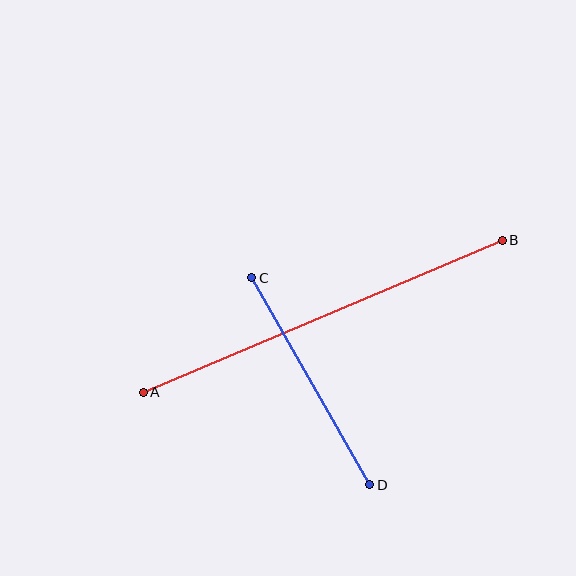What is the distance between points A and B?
The distance is approximately 390 pixels.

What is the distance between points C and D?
The distance is approximately 238 pixels.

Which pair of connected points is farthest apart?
Points A and B are farthest apart.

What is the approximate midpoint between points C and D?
The midpoint is at approximately (311, 381) pixels.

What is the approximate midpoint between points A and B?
The midpoint is at approximately (323, 316) pixels.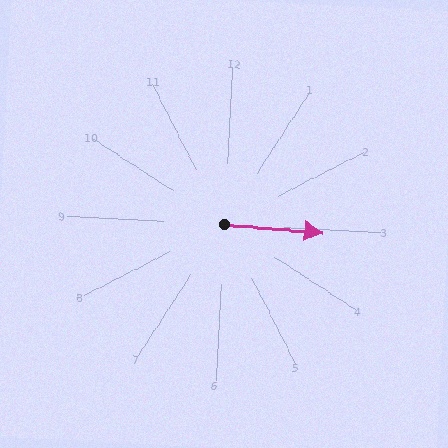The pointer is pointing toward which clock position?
Roughly 3 o'clock.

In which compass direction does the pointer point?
East.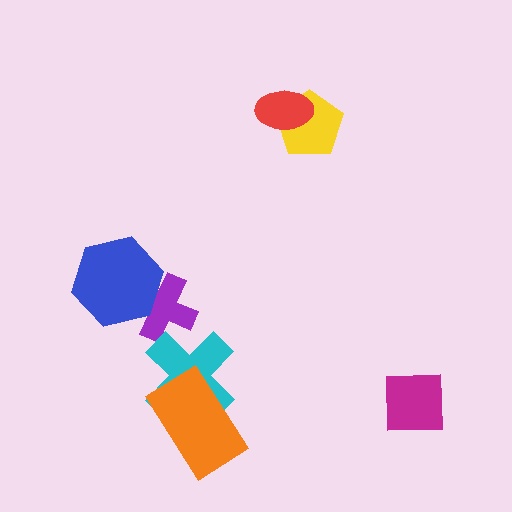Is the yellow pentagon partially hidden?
Yes, it is partially covered by another shape.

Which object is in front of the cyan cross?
The orange rectangle is in front of the cyan cross.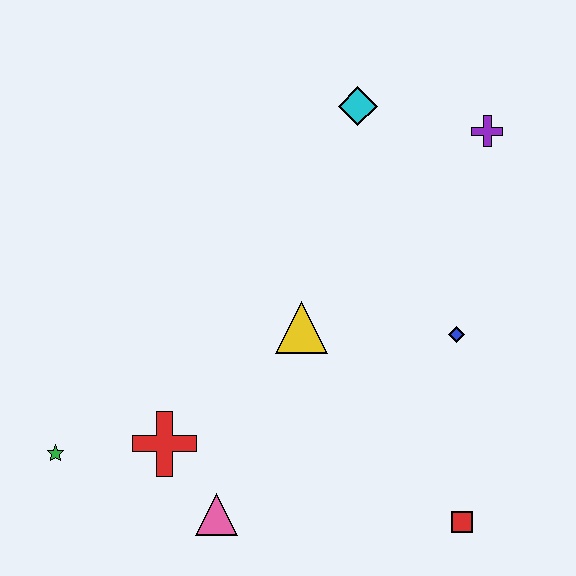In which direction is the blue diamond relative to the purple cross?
The blue diamond is below the purple cross.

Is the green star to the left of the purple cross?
Yes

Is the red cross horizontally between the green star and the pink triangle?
Yes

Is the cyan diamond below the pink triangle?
No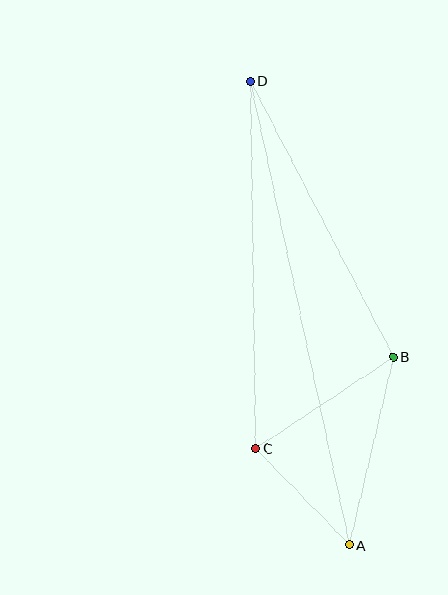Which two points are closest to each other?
Points A and C are closest to each other.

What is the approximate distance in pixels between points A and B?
The distance between A and B is approximately 193 pixels.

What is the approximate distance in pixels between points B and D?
The distance between B and D is approximately 311 pixels.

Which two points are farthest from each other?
Points A and D are farthest from each other.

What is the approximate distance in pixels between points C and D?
The distance between C and D is approximately 368 pixels.